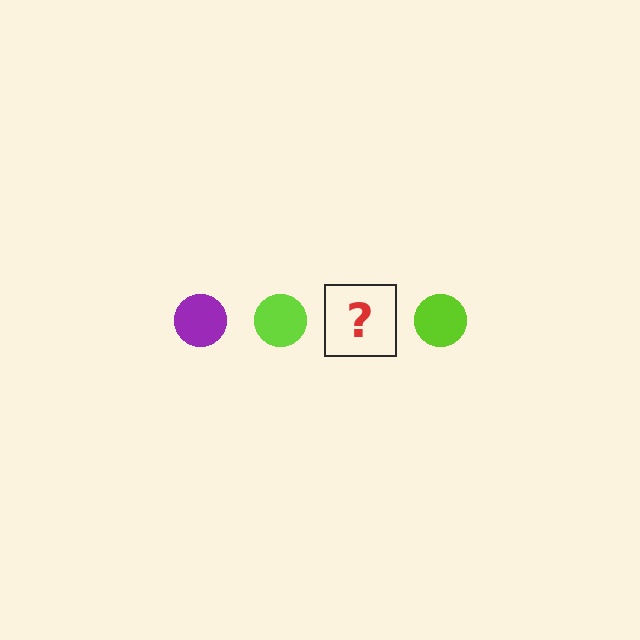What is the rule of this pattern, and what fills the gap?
The rule is that the pattern cycles through purple, lime circles. The gap should be filled with a purple circle.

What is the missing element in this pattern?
The missing element is a purple circle.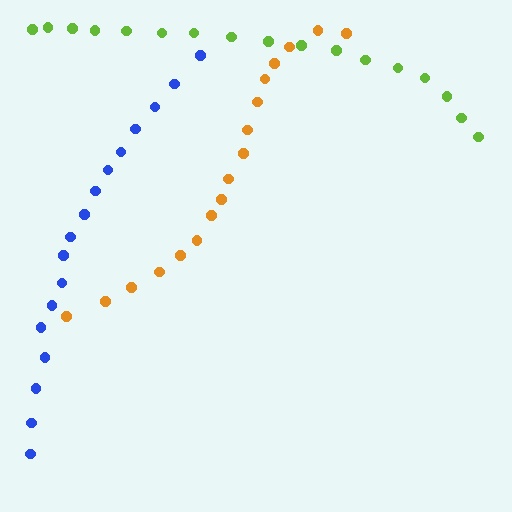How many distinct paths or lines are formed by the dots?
There are 3 distinct paths.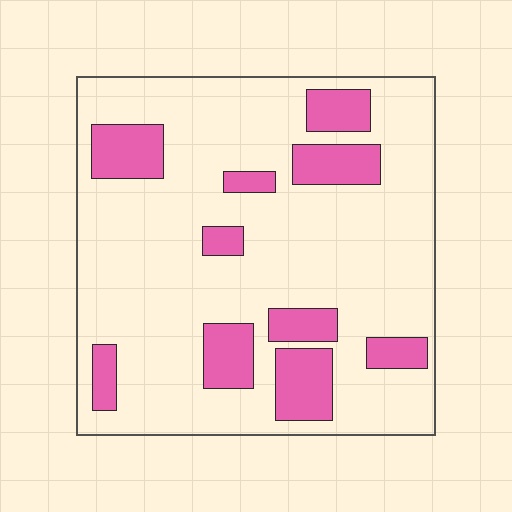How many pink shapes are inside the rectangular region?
10.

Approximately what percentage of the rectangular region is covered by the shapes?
Approximately 20%.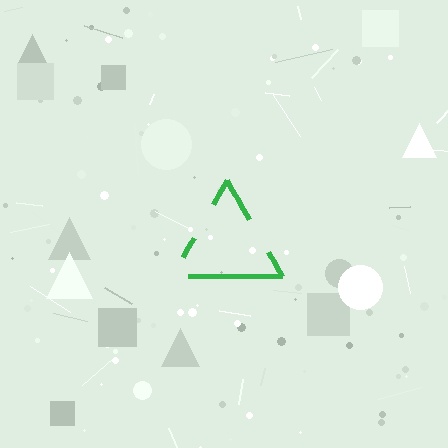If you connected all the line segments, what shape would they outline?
They would outline a triangle.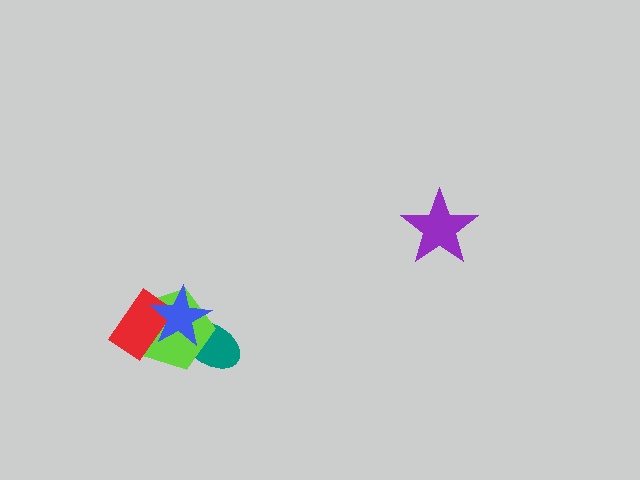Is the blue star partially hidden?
No, no other shape covers it.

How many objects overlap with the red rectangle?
2 objects overlap with the red rectangle.